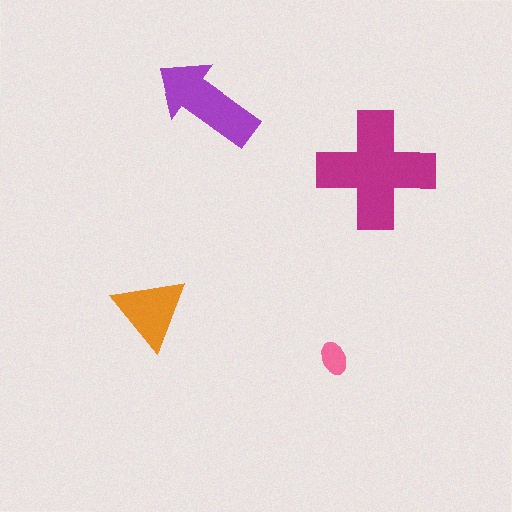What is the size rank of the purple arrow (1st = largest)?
2nd.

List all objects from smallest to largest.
The pink ellipse, the orange triangle, the purple arrow, the magenta cross.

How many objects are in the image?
There are 4 objects in the image.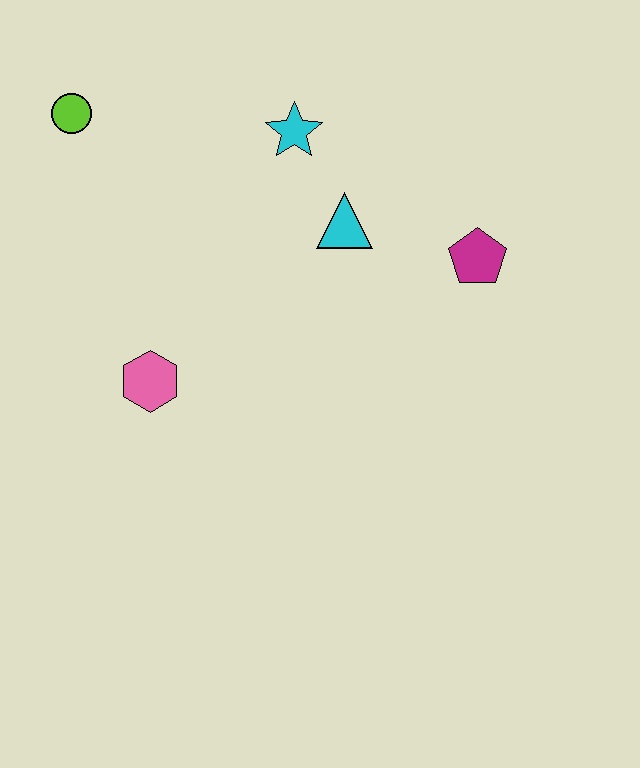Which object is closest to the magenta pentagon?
The cyan triangle is closest to the magenta pentagon.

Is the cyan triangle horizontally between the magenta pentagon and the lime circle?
Yes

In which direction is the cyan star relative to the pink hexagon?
The cyan star is above the pink hexagon.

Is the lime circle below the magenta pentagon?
No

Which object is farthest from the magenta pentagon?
The lime circle is farthest from the magenta pentagon.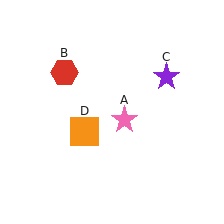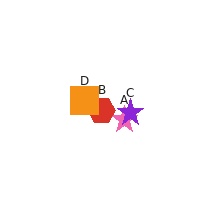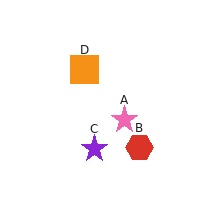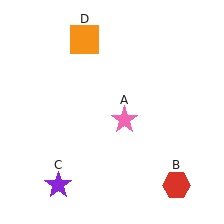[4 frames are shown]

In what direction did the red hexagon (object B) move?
The red hexagon (object B) moved down and to the right.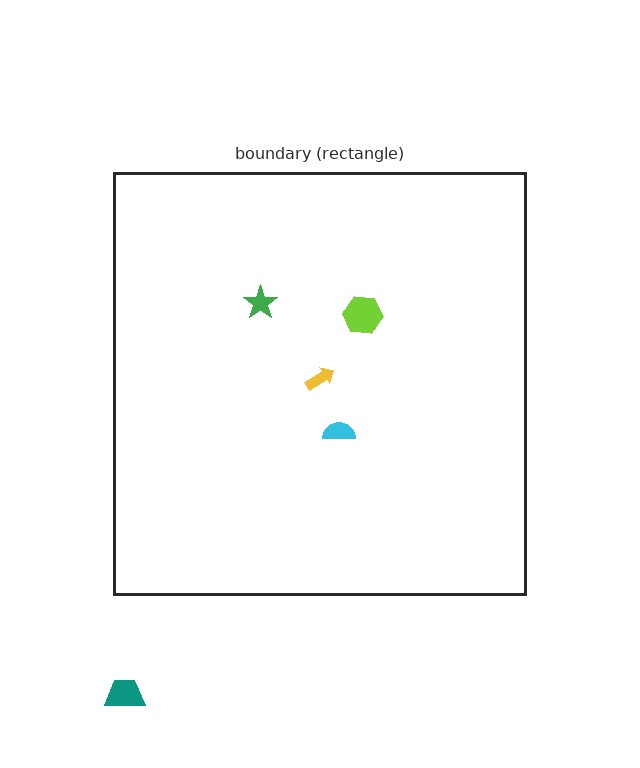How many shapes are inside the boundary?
4 inside, 1 outside.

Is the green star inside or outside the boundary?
Inside.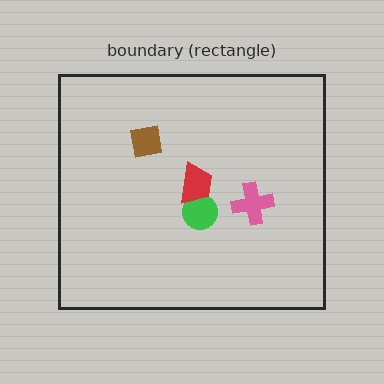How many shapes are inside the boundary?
4 inside, 0 outside.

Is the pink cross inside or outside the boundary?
Inside.